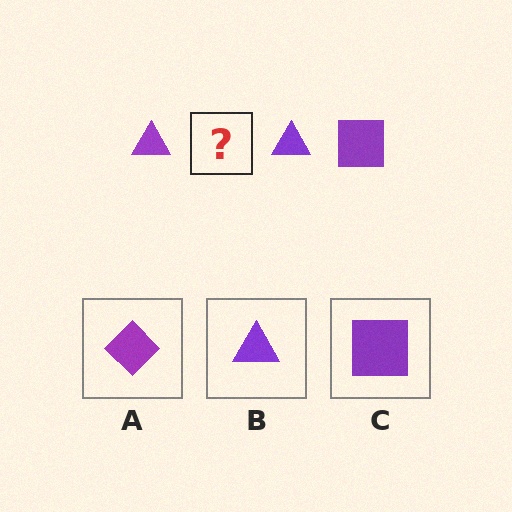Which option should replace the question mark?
Option C.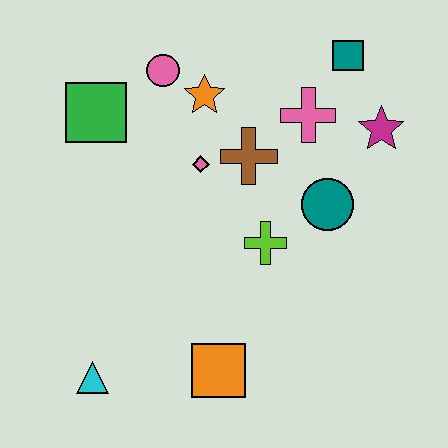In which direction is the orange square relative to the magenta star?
The orange square is below the magenta star.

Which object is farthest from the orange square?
The teal square is farthest from the orange square.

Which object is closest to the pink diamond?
The brown cross is closest to the pink diamond.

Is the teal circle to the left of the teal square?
Yes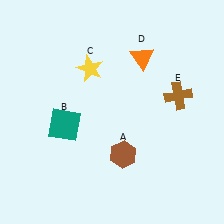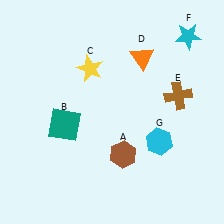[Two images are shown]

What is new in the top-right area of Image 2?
A cyan star (F) was added in the top-right area of Image 2.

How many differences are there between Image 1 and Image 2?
There are 2 differences between the two images.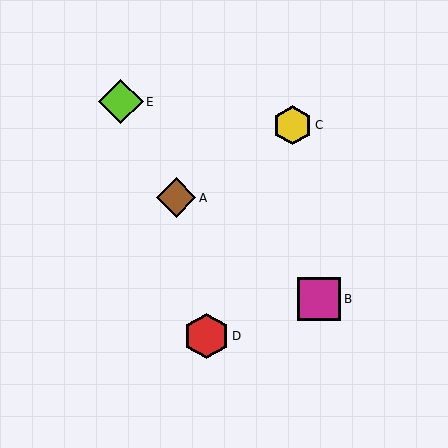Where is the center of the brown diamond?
The center of the brown diamond is at (176, 198).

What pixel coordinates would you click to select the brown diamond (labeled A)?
Click at (176, 198) to select the brown diamond A.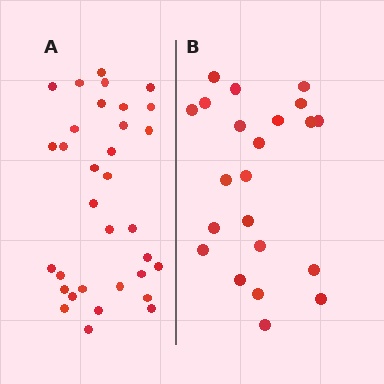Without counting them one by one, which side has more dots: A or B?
Region A (the left region) has more dots.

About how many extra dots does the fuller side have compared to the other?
Region A has roughly 12 or so more dots than region B.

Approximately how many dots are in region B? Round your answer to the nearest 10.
About 20 dots. (The exact count is 22, which rounds to 20.)